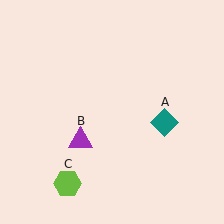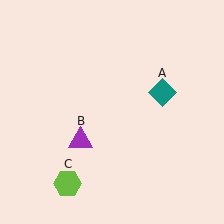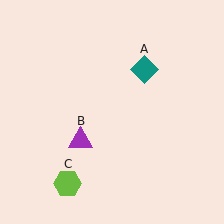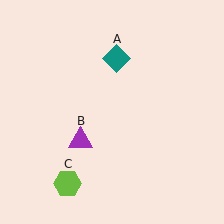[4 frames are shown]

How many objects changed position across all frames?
1 object changed position: teal diamond (object A).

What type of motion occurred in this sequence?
The teal diamond (object A) rotated counterclockwise around the center of the scene.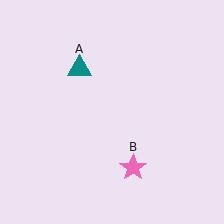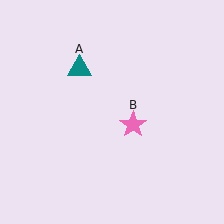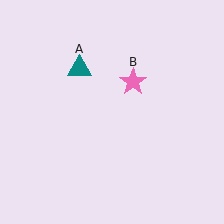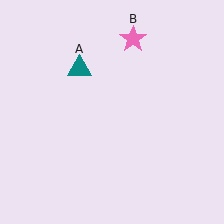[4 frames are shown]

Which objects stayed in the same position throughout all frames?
Teal triangle (object A) remained stationary.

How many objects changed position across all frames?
1 object changed position: pink star (object B).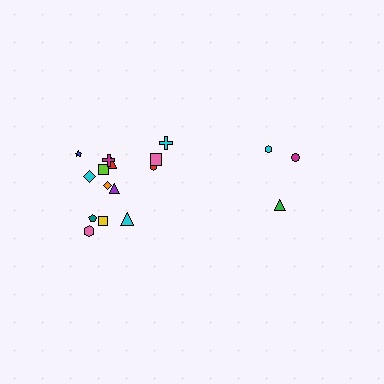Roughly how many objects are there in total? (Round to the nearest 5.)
Roughly 20 objects in total.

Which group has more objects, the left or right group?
The left group.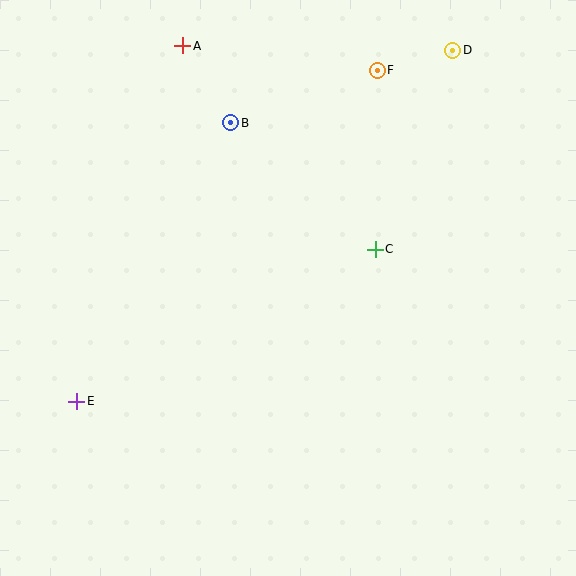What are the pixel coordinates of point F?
Point F is at (377, 70).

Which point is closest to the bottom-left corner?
Point E is closest to the bottom-left corner.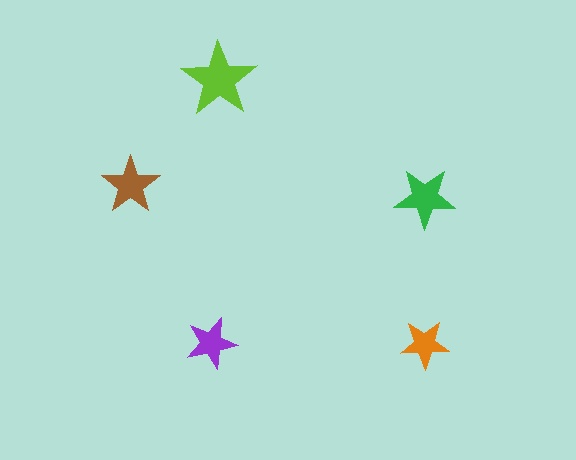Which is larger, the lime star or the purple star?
The lime one.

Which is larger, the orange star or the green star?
The green one.